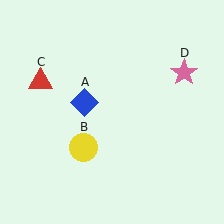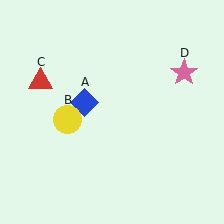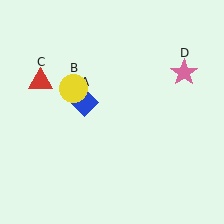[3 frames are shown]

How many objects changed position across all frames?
1 object changed position: yellow circle (object B).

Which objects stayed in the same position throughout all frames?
Blue diamond (object A) and red triangle (object C) and pink star (object D) remained stationary.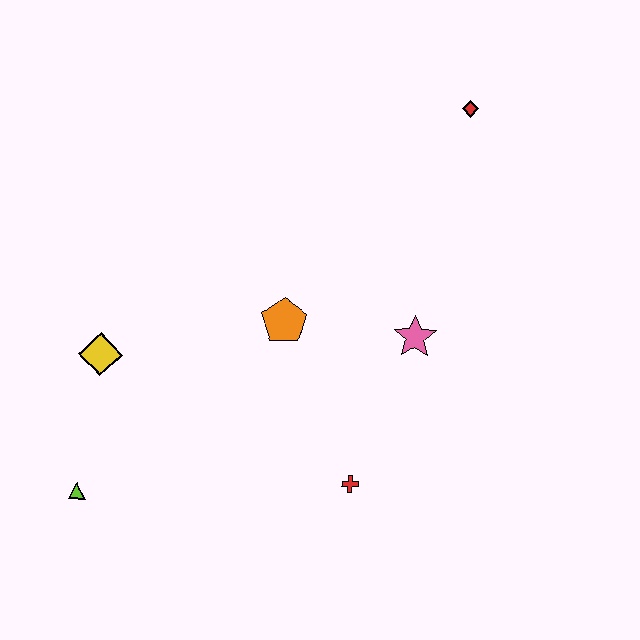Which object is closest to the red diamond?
The pink star is closest to the red diamond.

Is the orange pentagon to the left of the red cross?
Yes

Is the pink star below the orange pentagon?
Yes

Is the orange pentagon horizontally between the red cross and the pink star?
No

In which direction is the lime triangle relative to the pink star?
The lime triangle is to the left of the pink star.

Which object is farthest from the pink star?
The lime triangle is farthest from the pink star.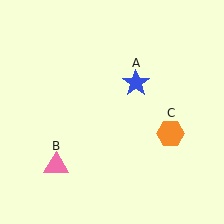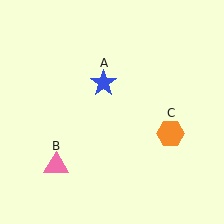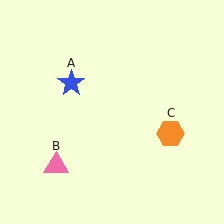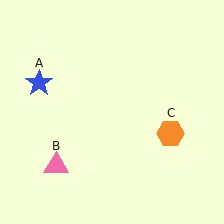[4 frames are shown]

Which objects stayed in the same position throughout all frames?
Pink triangle (object B) and orange hexagon (object C) remained stationary.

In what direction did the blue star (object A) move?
The blue star (object A) moved left.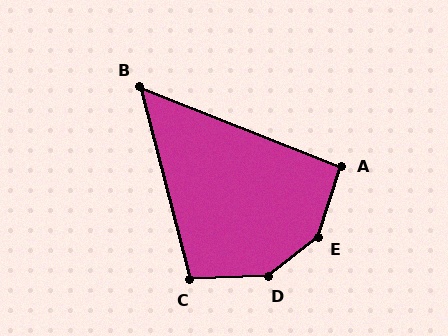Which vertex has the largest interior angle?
E, at approximately 146 degrees.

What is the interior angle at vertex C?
Approximately 102 degrees (obtuse).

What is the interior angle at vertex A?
Approximately 94 degrees (approximately right).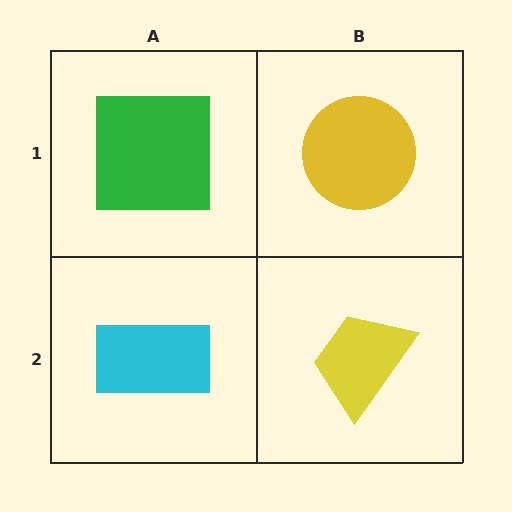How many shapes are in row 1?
2 shapes.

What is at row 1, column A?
A green square.